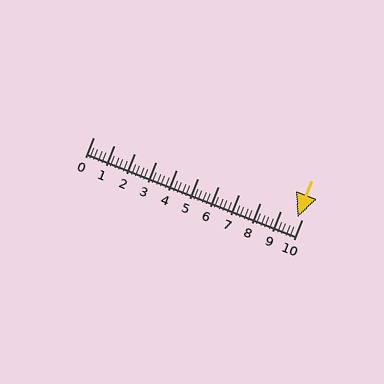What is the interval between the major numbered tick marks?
The major tick marks are spaced 1 units apart.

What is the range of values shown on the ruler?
The ruler shows values from 0 to 10.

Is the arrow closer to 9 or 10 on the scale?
The arrow is closer to 10.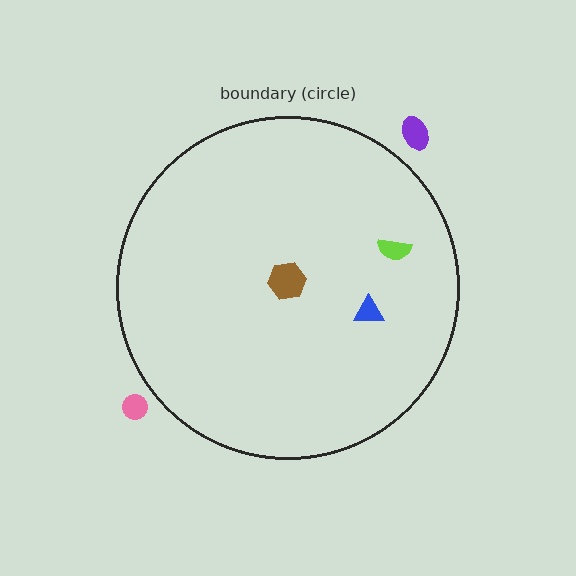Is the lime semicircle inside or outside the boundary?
Inside.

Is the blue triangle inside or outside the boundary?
Inside.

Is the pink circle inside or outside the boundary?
Outside.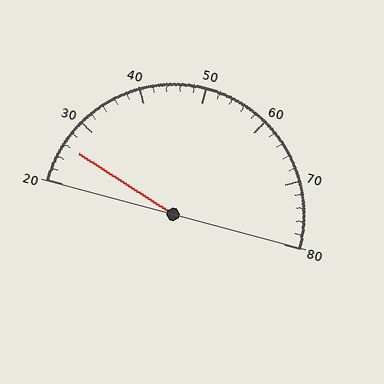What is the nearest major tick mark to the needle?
The nearest major tick mark is 30.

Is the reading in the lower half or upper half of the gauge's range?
The reading is in the lower half of the range (20 to 80).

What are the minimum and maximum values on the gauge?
The gauge ranges from 20 to 80.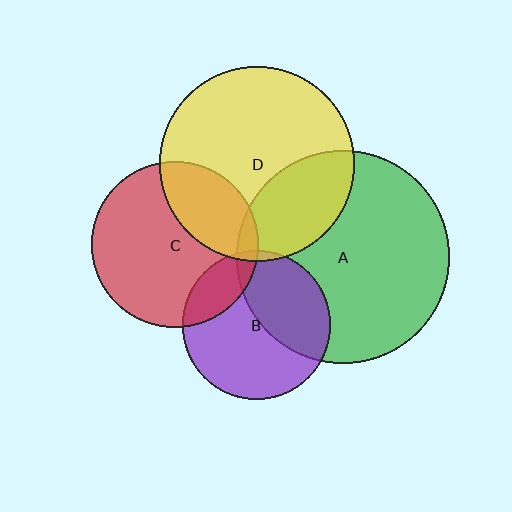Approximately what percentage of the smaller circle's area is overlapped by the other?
Approximately 30%.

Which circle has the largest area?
Circle A (green).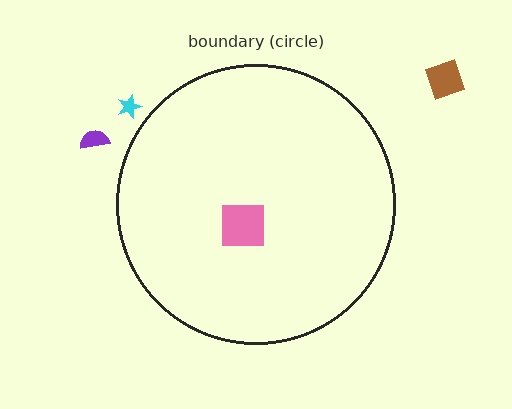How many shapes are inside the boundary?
1 inside, 3 outside.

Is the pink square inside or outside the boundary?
Inside.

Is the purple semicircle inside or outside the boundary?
Outside.